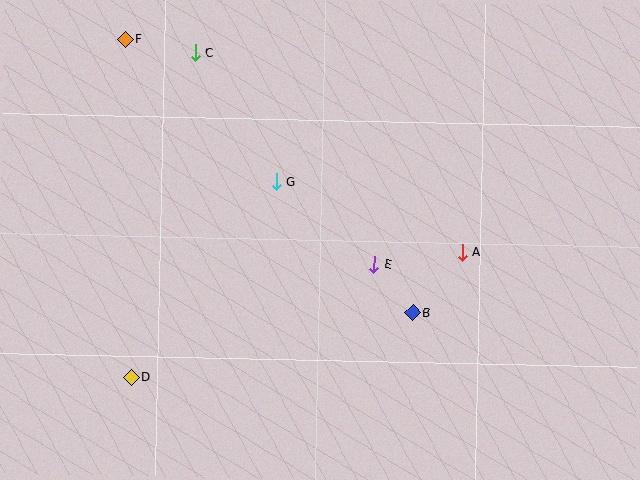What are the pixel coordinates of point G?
Point G is at (277, 182).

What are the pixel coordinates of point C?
Point C is at (195, 53).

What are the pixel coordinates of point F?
Point F is at (126, 39).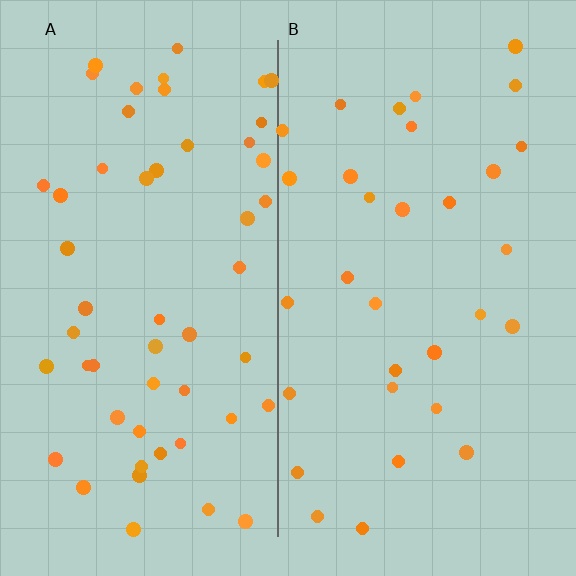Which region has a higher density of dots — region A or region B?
A (the left).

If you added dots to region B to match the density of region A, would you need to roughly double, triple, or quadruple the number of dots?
Approximately double.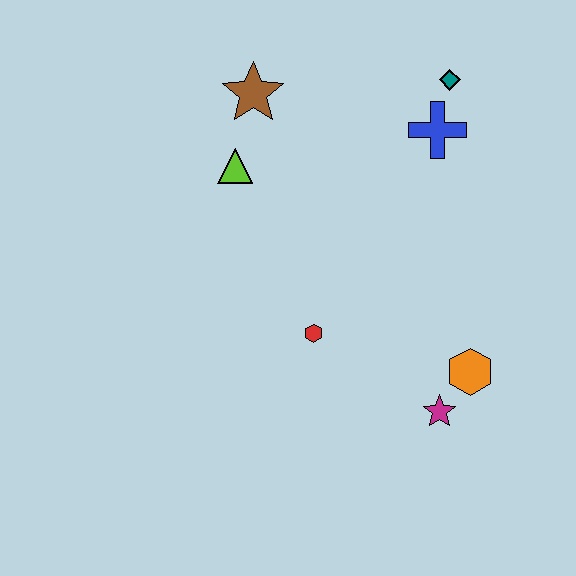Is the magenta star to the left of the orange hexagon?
Yes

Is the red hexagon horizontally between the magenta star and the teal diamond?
No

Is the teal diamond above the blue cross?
Yes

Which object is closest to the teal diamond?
The blue cross is closest to the teal diamond.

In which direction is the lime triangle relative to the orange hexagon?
The lime triangle is to the left of the orange hexagon.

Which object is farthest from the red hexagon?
The teal diamond is farthest from the red hexagon.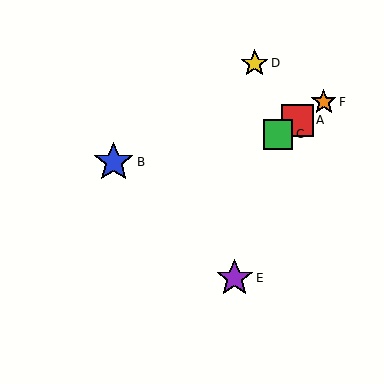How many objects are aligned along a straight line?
3 objects (A, C, F) are aligned along a straight line.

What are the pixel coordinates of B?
Object B is at (114, 162).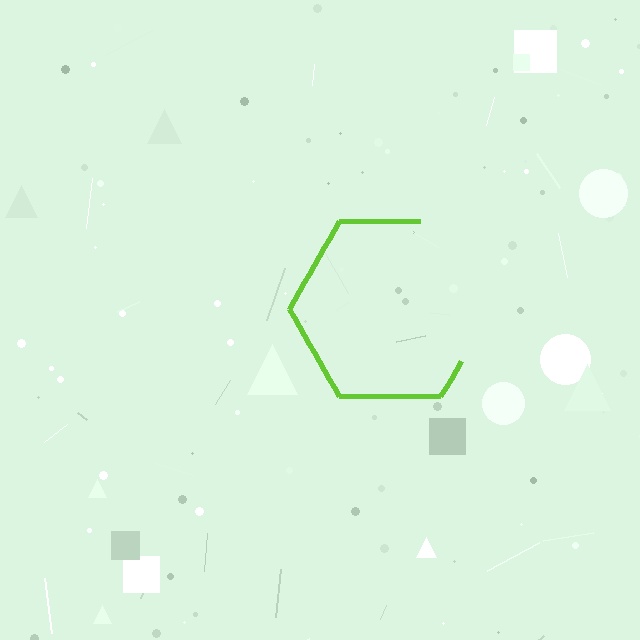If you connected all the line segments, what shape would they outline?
They would outline a hexagon.